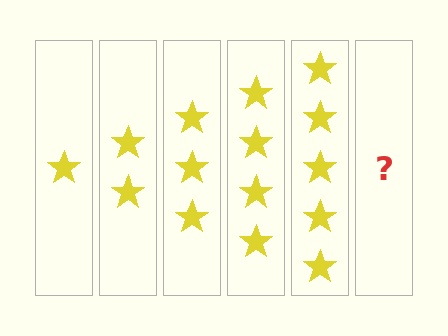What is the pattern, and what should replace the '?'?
The pattern is that each step adds one more star. The '?' should be 6 stars.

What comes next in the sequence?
The next element should be 6 stars.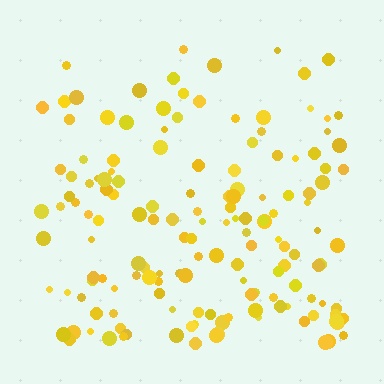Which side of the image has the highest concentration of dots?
The bottom.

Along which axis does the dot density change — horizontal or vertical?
Vertical.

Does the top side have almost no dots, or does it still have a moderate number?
Still a moderate number, just noticeably fewer than the bottom.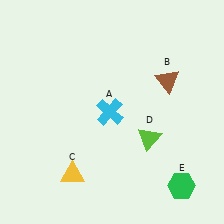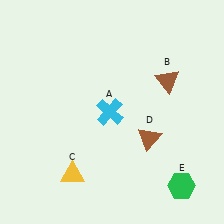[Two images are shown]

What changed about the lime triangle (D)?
In Image 1, D is lime. In Image 2, it changed to brown.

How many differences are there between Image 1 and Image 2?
There is 1 difference between the two images.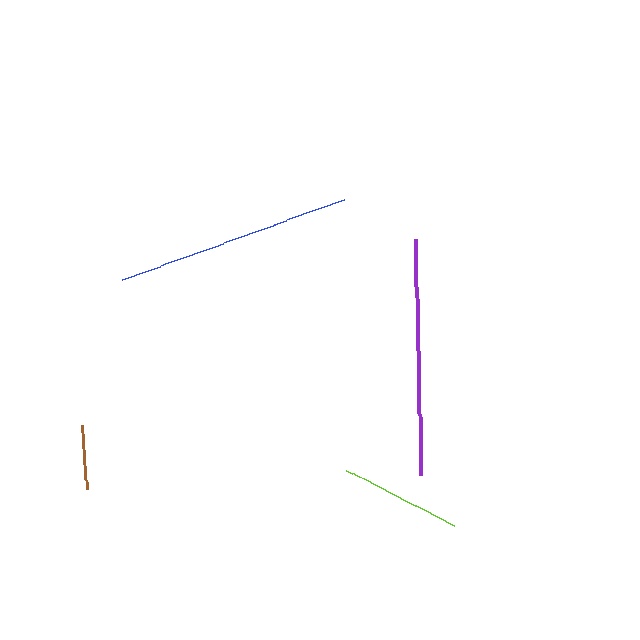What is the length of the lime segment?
The lime segment is approximately 121 pixels long.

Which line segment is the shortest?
The brown line is the shortest at approximately 64 pixels.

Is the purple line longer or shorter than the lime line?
The purple line is longer than the lime line.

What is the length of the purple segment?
The purple segment is approximately 236 pixels long.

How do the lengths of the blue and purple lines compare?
The blue and purple lines are approximately the same length.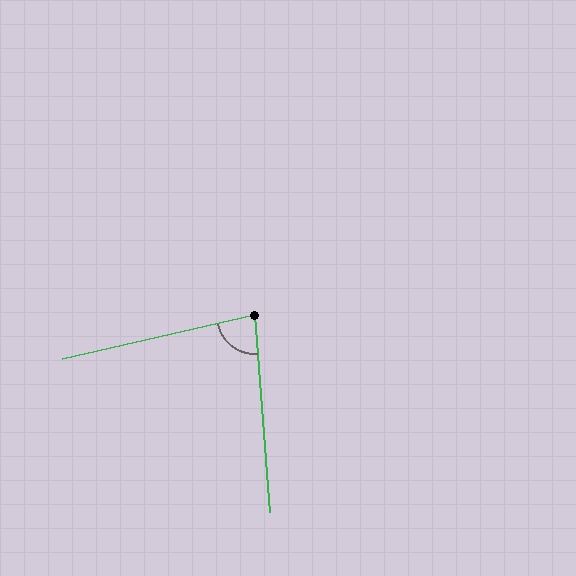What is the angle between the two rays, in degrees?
Approximately 81 degrees.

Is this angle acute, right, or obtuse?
It is acute.